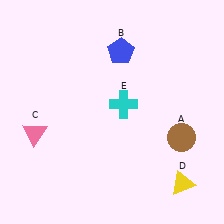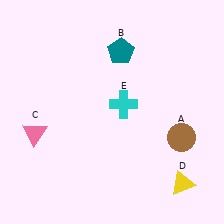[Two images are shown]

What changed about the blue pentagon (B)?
In Image 1, B is blue. In Image 2, it changed to teal.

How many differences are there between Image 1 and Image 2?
There is 1 difference between the two images.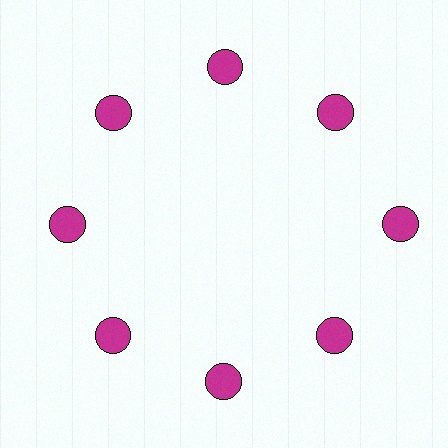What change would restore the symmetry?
The symmetry would be restored by moving it inward, back onto the ring so that all 8 circles sit at equal angles and equal distance from the center.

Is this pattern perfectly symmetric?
No. The 8 magenta circles are arranged in a ring, but one element near the 3 o'clock position is pushed outward from the center, breaking the 8-fold rotational symmetry.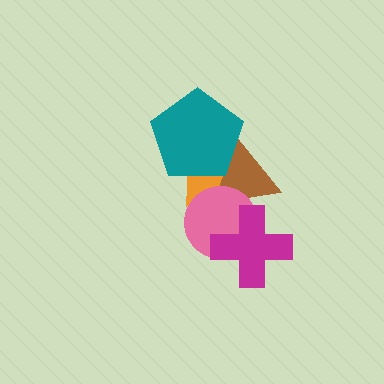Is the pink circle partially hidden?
Yes, it is partially covered by another shape.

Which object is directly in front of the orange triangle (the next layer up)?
The brown triangle is directly in front of the orange triangle.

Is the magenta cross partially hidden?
No, no other shape covers it.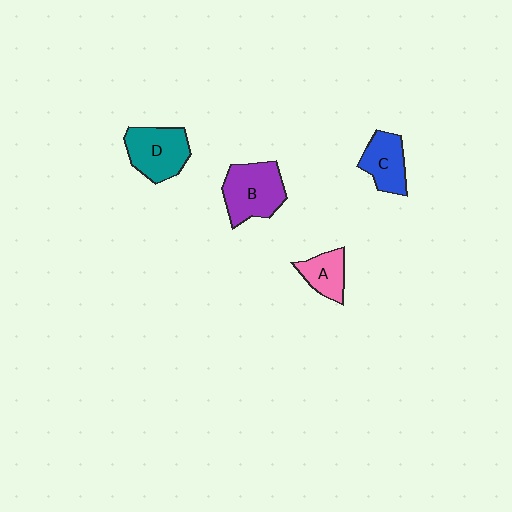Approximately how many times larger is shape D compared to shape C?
Approximately 1.3 times.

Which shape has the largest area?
Shape B (purple).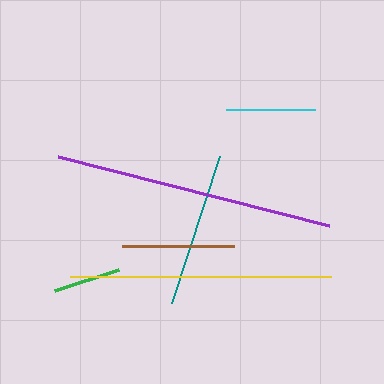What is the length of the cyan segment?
The cyan segment is approximately 88 pixels long.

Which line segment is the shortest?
The green line is the shortest at approximately 67 pixels.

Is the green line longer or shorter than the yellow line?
The yellow line is longer than the green line.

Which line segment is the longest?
The purple line is the longest at approximately 279 pixels.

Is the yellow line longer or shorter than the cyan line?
The yellow line is longer than the cyan line.